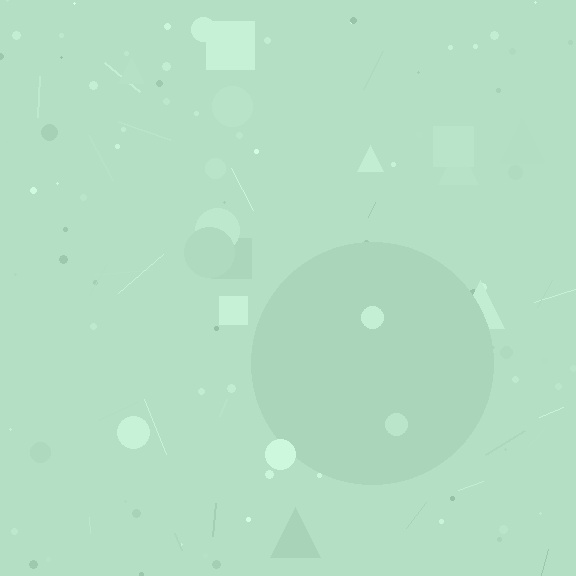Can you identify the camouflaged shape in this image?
The camouflaged shape is a circle.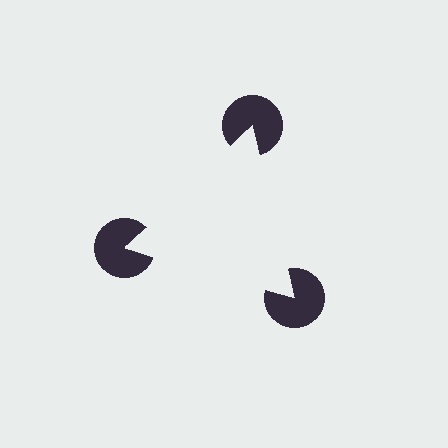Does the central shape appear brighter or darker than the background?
It typically appears slightly brighter than the background, even though no actual brightness change is drawn.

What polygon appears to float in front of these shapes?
An illusory triangle — its edges are inferred from the aligned wedge cuts in the pac-man discs, not physically drawn.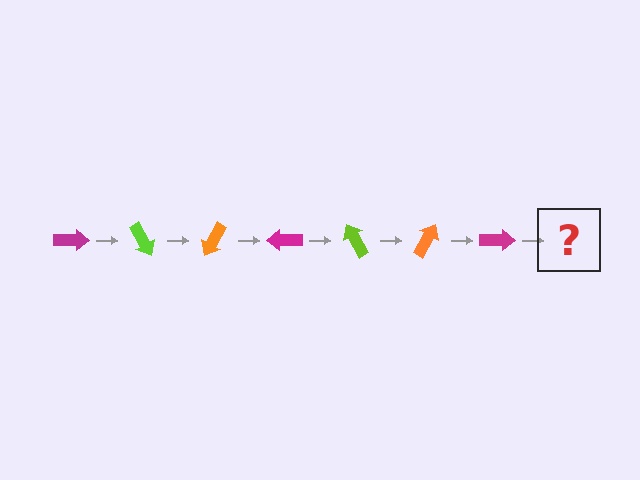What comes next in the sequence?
The next element should be a lime arrow, rotated 420 degrees from the start.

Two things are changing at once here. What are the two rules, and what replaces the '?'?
The two rules are that it rotates 60 degrees each step and the color cycles through magenta, lime, and orange. The '?' should be a lime arrow, rotated 420 degrees from the start.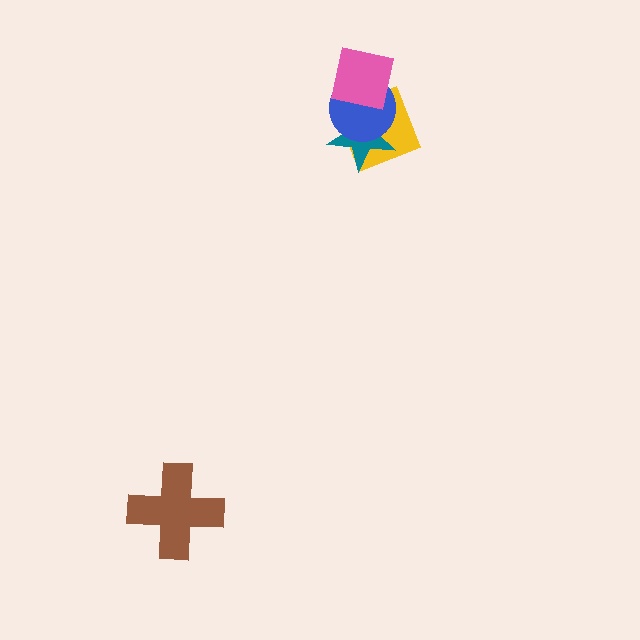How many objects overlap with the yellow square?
3 objects overlap with the yellow square.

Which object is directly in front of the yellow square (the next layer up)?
The teal star is directly in front of the yellow square.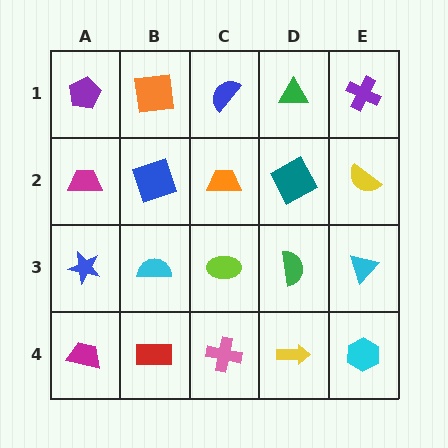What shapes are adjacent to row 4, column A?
A blue star (row 3, column A), a red rectangle (row 4, column B).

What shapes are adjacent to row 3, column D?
A teal square (row 2, column D), a yellow arrow (row 4, column D), a lime ellipse (row 3, column C), a cyan triangle (row 3, column E).